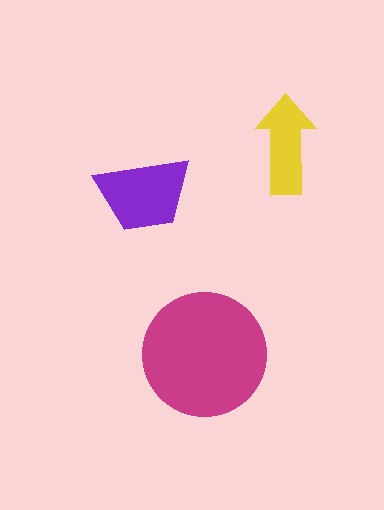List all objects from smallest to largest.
The yellow arrow, the purple trapezoid, the magenta circle.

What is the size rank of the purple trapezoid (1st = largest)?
2nd.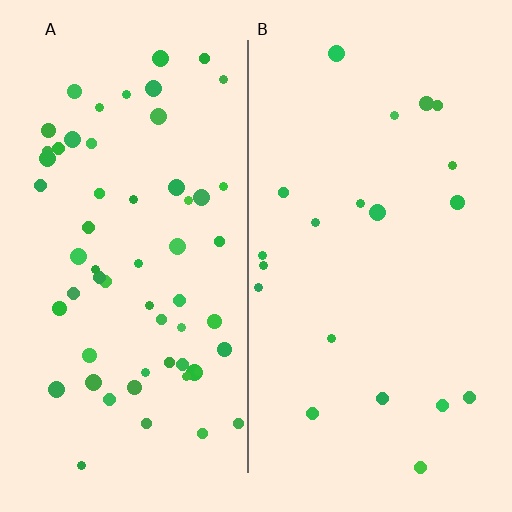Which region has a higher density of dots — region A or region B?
A (the left).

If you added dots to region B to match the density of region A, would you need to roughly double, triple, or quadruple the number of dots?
Approximately triple.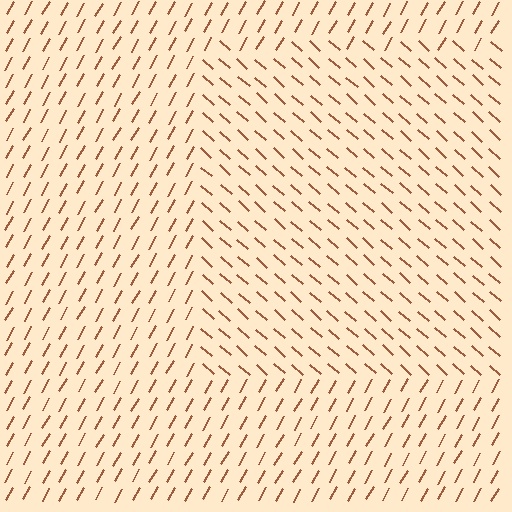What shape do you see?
I see a rectangle.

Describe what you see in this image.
The image is filled with small brown line segments. A rectangle region in the image has lines oriented differently from the surrounding lines, creating a visible texture boundary.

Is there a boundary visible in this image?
Yes, there is a texture boundary formed by a change in line orientation.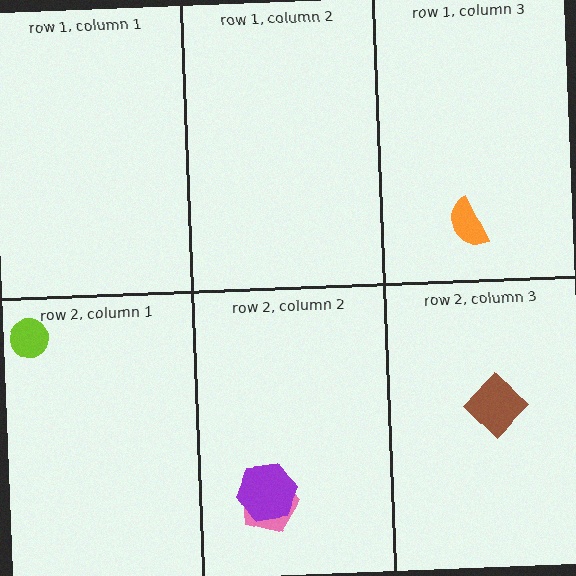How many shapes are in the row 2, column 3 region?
1.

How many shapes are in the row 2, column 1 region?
1.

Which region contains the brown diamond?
The row 2, column 3 region.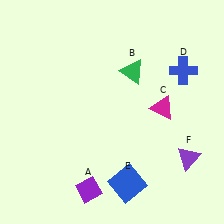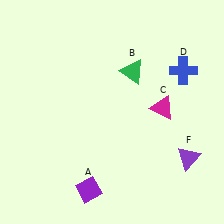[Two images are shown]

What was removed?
The blue square (E) was removed in Image 2.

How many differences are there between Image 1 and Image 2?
There is 1 difference between the two images.